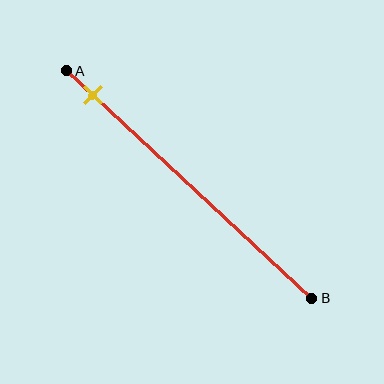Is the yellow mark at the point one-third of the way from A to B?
No, the mark is at about 10% from A, not at the 33% one-third point.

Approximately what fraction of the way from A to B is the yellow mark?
The yellow mark is approximately 10% of the way from A to B.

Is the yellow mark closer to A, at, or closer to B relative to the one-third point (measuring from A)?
The yellow mark is closer to point A than the one-third point of segment AB.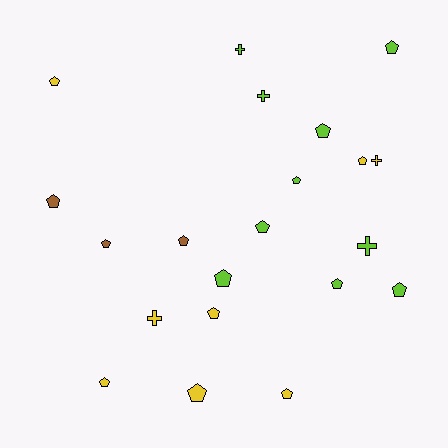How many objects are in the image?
There are 21 objects.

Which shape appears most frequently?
Pentagon, with 16 objects.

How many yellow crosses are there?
There are 2 yellow crosses.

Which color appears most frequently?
Lime, with 10 objects.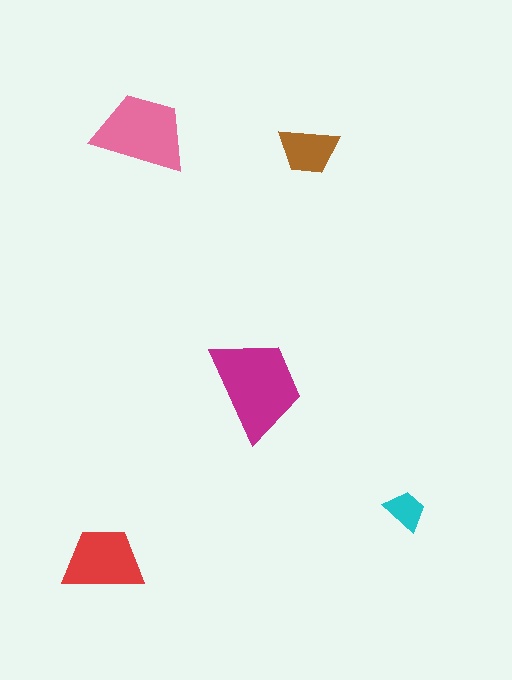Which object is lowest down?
The red trapezoid is bottommost.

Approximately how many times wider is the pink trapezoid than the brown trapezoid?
About 1.5 times wider.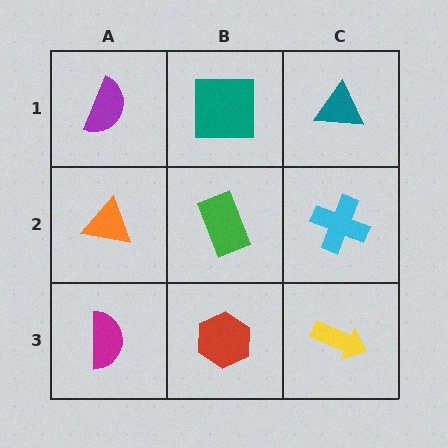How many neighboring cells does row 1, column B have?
3.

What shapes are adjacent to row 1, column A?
An orange triangle (row 2, column A), a teal square (row 1, column B).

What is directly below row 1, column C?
A cyan cross.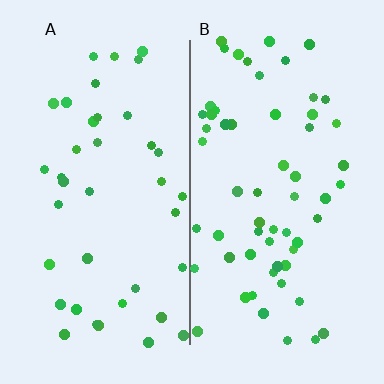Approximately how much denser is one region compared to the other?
Approximately 1.5× — region B over region A.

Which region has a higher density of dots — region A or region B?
B (the right).